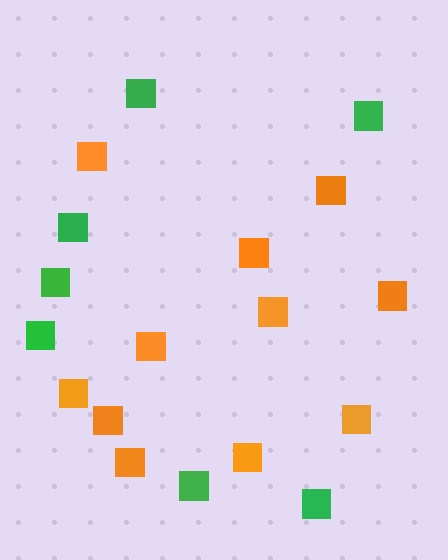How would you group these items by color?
There are 2 groups: one group of green squares (7) and one group of orange squares (11).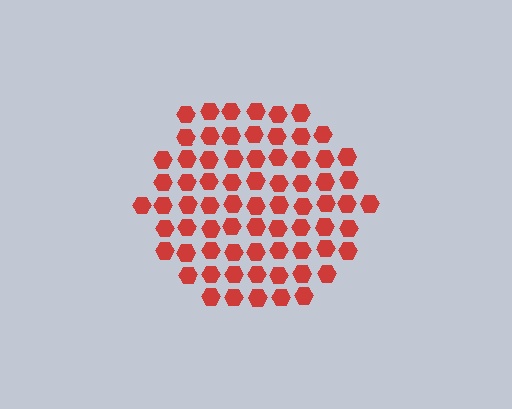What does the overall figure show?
The overall figure shows a hexagon.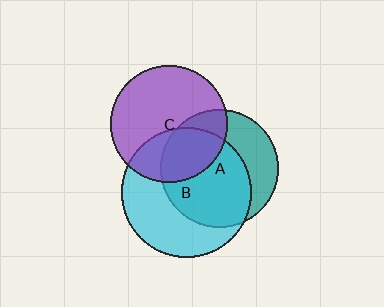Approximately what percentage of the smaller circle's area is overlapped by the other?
Approximately 65%.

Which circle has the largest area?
Circle B (cyan).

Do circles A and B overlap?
Yes.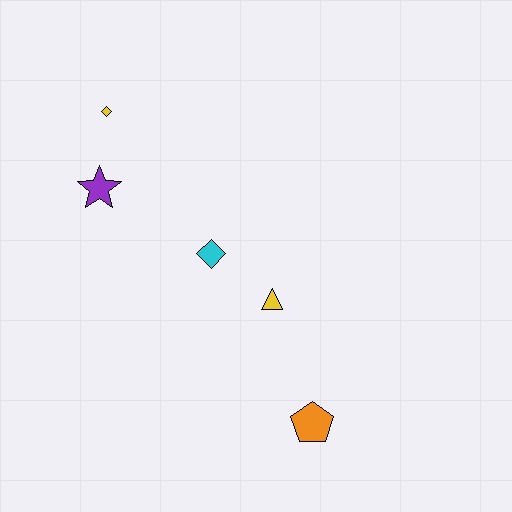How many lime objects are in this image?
There are no lime objects.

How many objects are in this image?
There are 5 objects.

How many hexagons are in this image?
There are no hexagons.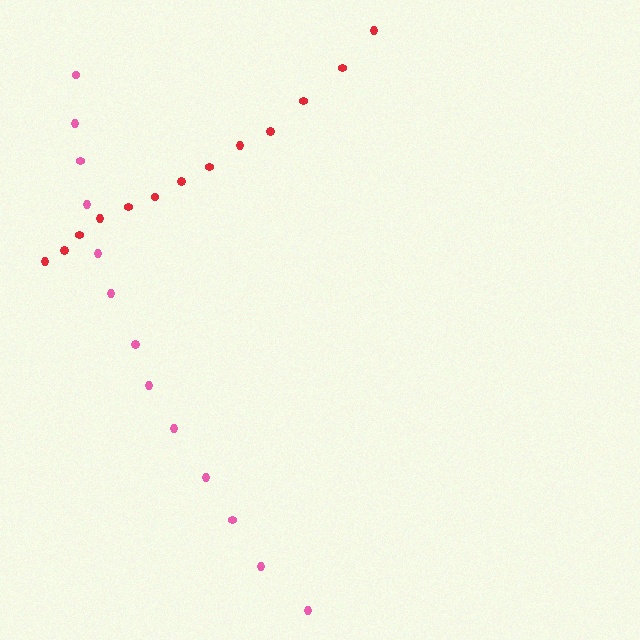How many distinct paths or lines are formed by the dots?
There are 2 distinct paths.